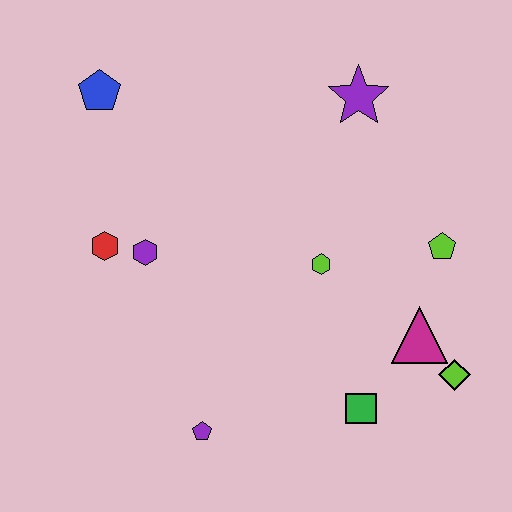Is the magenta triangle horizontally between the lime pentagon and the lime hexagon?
Yes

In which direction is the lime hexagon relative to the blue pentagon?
The lime hexagon is to the right of the blue pentagon.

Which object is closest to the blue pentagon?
The red hexagon is closest to the blue pentagon.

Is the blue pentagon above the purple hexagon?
Yes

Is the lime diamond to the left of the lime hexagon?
No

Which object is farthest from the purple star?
The purple pentagon is farthest from the purple star.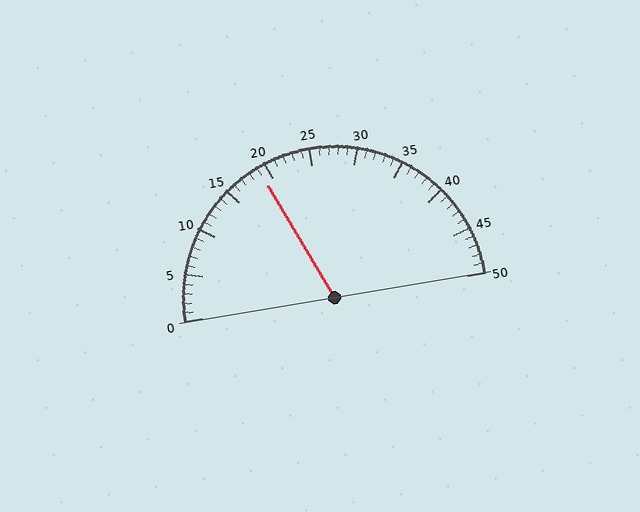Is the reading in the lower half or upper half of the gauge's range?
The reading is in the lower half of the range (0 to 50).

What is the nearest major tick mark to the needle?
The nearest major tick mark is 20.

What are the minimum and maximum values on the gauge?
The gauge ranges from 0 to 50.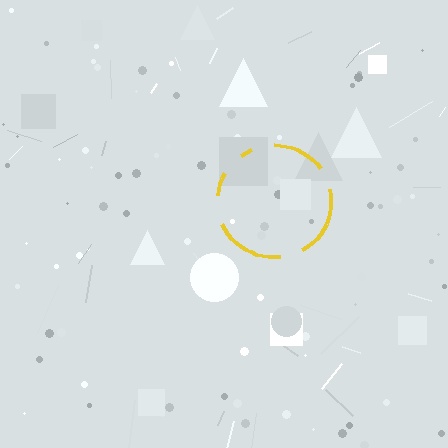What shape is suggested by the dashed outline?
The dashed outline suggests a circle.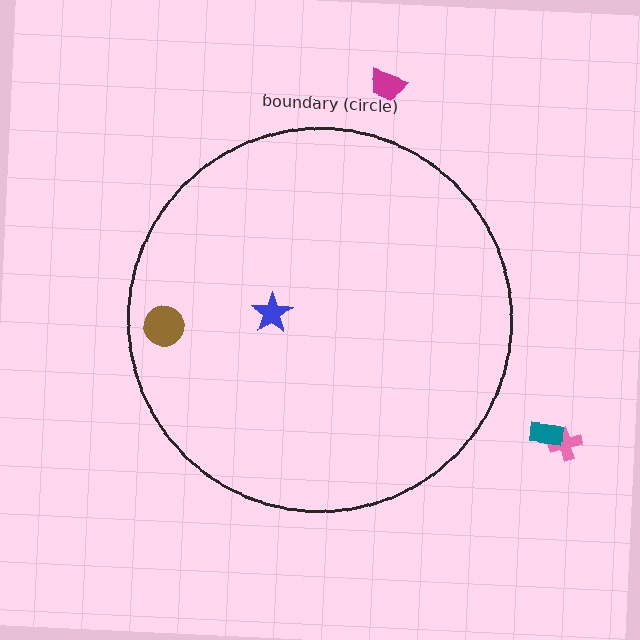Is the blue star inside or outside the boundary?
Inside.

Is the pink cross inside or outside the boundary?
Outside.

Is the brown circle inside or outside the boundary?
Inside.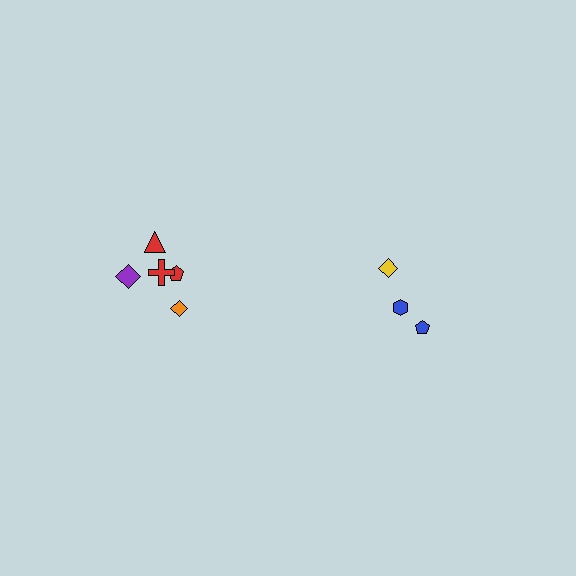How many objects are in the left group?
There are 5 objects.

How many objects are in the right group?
There are 3 objects.